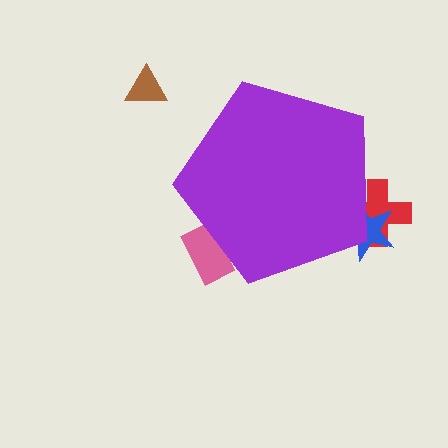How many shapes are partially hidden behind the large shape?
3 shapes are partially hidden.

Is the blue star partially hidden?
Yes, the blue star is partially hidden behind the purple pentagon.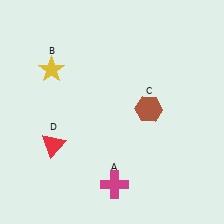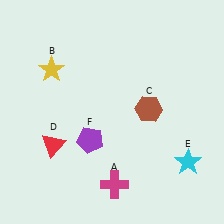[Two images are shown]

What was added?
A cyan star (E), a purple pentagon (F) were added in Image 2.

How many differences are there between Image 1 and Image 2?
There are 2 differences between the two images.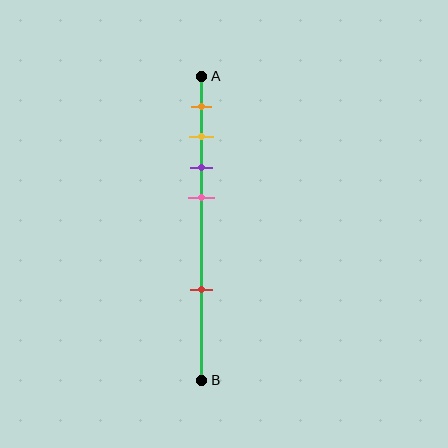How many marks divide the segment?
There are 5 marks dividing the segment.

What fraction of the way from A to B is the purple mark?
The purple mark is approximately 30% (0.3) of the way from A to B.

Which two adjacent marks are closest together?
The yellow and purple marks are the closest adjacent pair.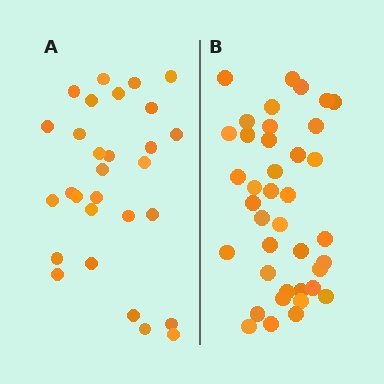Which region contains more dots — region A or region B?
Region B (the right region) has more dots.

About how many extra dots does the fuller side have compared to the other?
Region B has roughly 10 or so more dots than region A.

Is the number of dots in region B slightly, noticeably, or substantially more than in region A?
Region B has noticeably more, but not dramatically so. The ratio is roughly 1.3 to 1.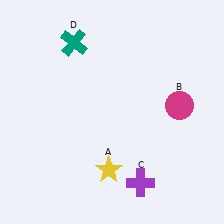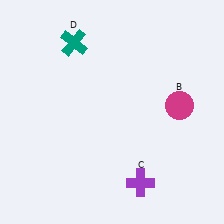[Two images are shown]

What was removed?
The yellow star (A) was removed in Image 2.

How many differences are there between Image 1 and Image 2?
There is 1 difference between the two images.